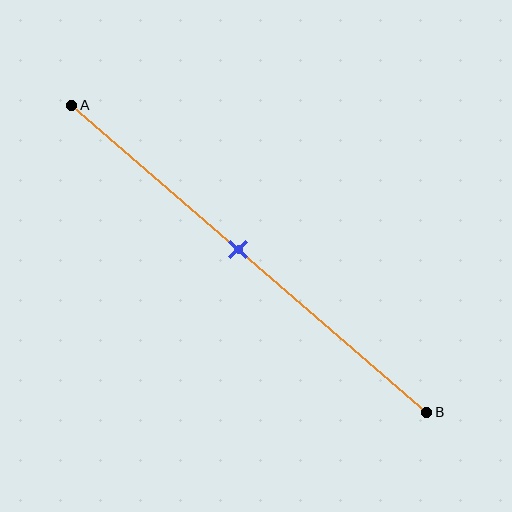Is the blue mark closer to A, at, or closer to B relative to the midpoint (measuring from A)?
The blue mark is closer to point A than the midpoint of segment AB.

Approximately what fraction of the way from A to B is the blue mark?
The blue mark is approximately 45% of the way from A to B.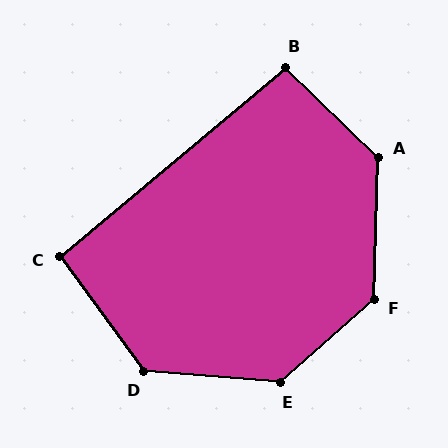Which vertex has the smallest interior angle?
C, at approximately 94 degrees.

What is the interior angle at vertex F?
Approximately 133 degrees (obtuse).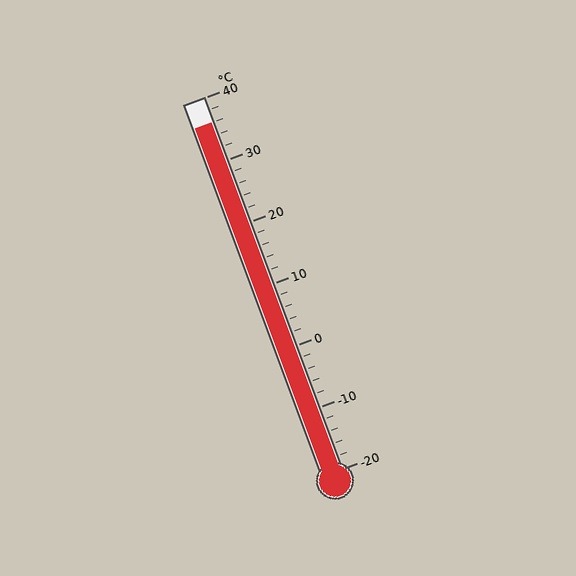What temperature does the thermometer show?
The thermometer shows approximately 36°C.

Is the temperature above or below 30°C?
The temperature is above 30°C.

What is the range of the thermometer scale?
The thermometer scale ranges from -20°C to 40°C.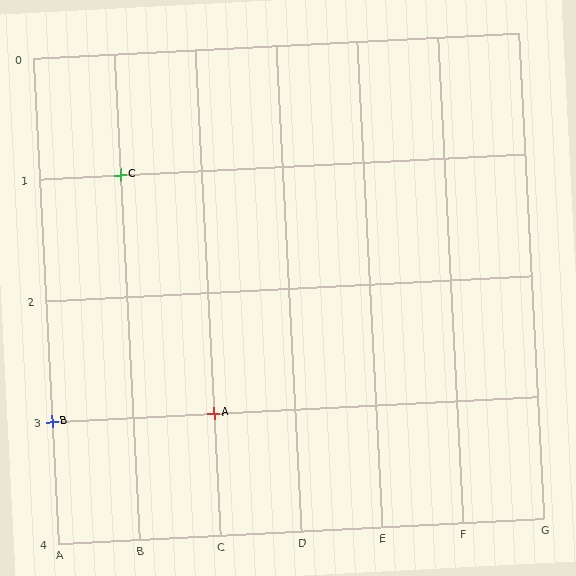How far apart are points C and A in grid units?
Points C and A are 1 column and 2 rows apart (about 2.2 grid units diagonally).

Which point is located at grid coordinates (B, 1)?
Point C is at (B, 1).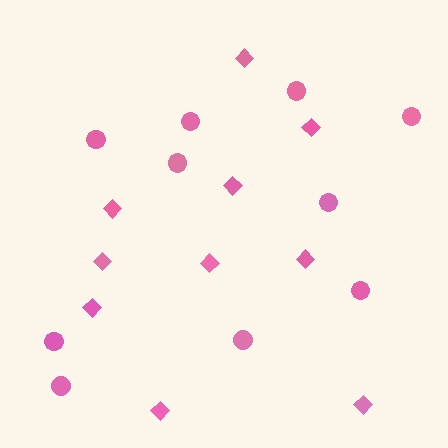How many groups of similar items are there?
There are 2 groups: one group of diamonds (10) and one group of circles (10).